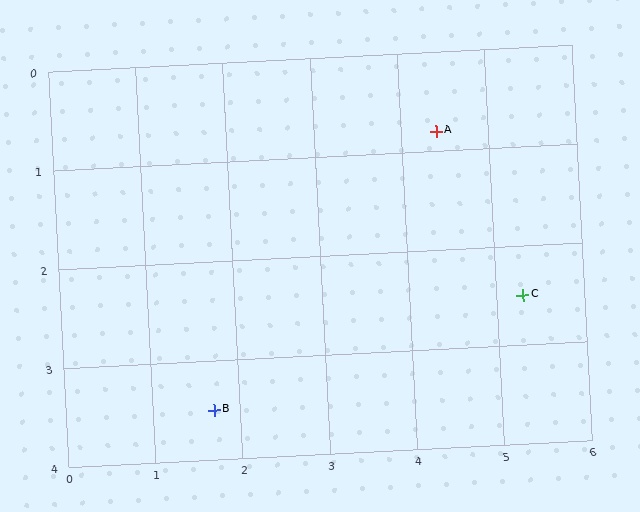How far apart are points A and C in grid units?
Points A and C are about 1.9 grid units apart.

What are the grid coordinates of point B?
Point B is at approximately (1.7, 3.5).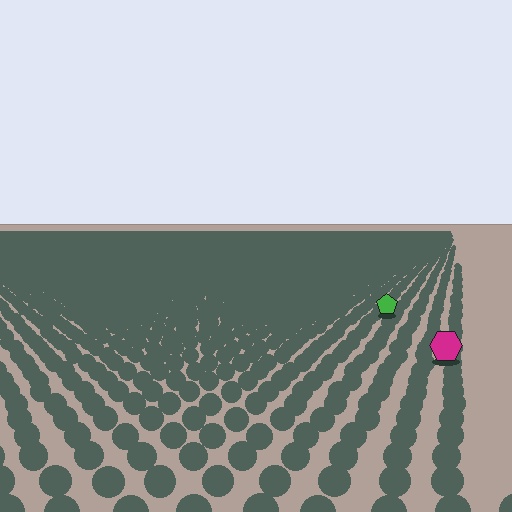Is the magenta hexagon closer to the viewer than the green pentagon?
Yes. The magenta hexagon is closer — you can tell from the texture gradient: the ground texture is coarser near it.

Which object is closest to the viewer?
The magenta hexagon is closest. The texture marks near it are larger and more spread out.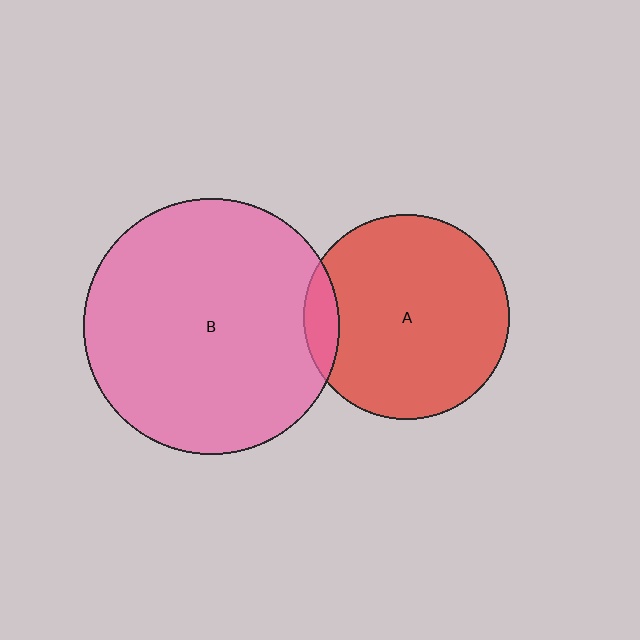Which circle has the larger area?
Circle B (pink).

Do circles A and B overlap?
Yes.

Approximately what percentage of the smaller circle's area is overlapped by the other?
Approximately 10%.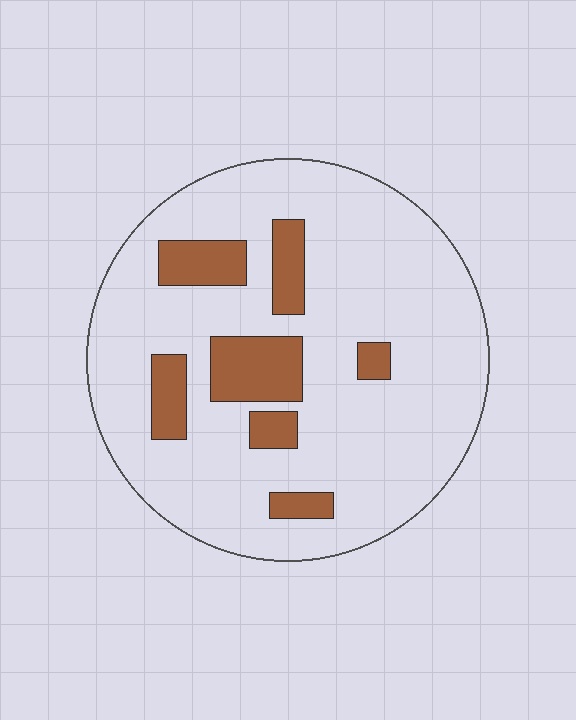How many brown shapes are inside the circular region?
7.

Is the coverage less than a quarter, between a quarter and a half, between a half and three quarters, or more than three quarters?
Less than a quarter.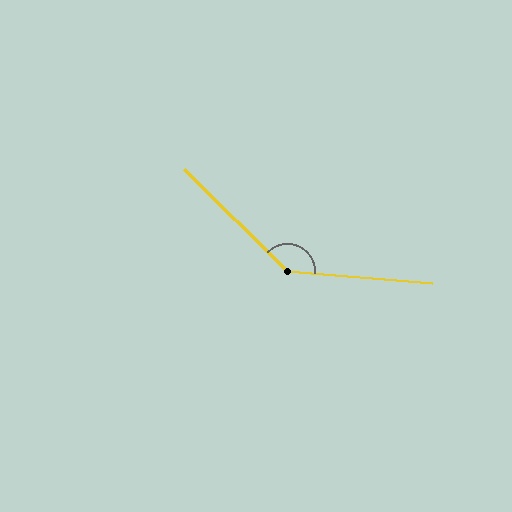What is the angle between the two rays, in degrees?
Approximately 140 degrees.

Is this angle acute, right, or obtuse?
It is obtuse.